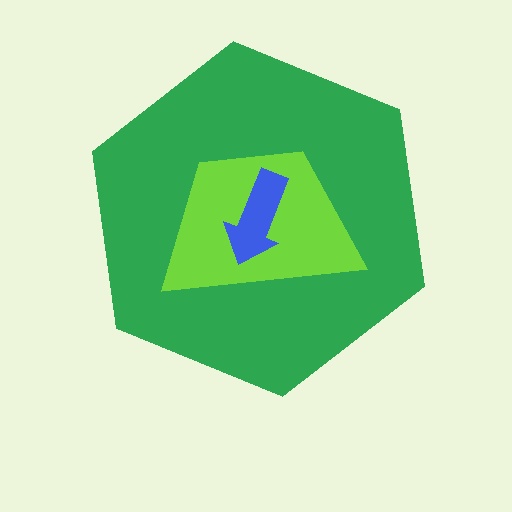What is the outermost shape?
The green hexagon.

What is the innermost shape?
The blue arrow.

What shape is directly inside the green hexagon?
The lime trapezoid.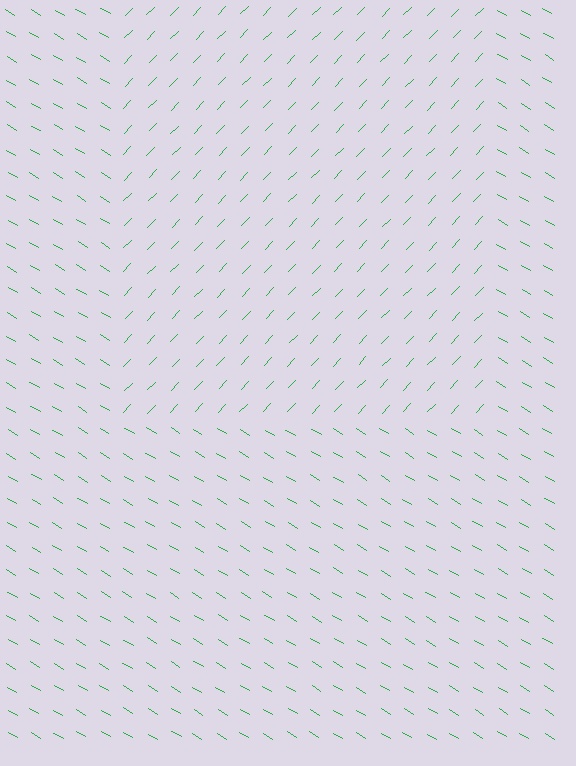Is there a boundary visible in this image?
Yes, there is a texture boundary formed by a change in line orientation.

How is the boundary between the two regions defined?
The boundary is defined purely by a change in line orientation (approximately 77 degrees difference). All lines are the same color and thickness.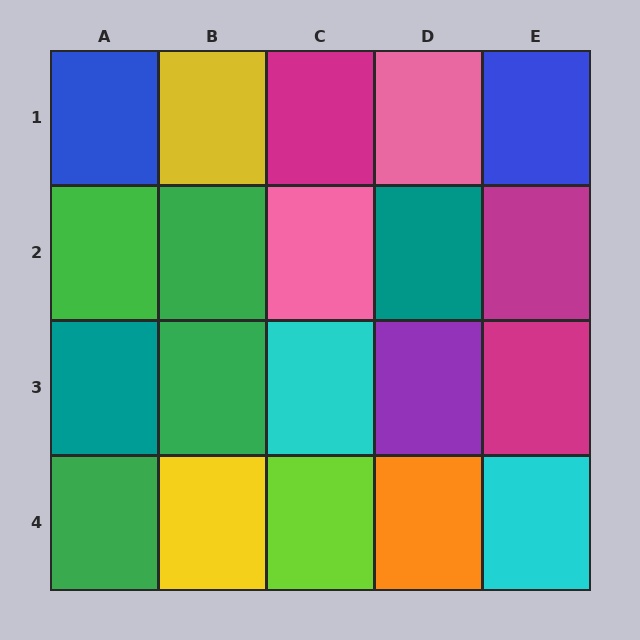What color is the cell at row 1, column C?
Magenta.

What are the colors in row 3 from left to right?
Teal, green, cyan, purple, magenta.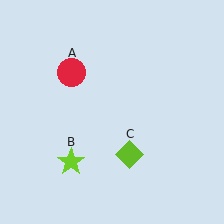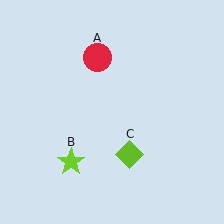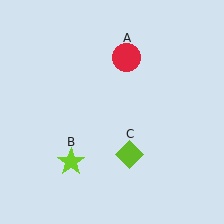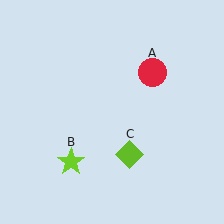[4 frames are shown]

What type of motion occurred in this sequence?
The red circle (object A) rotated clockwise around the center of the scene.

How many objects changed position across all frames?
1 object changed position: red circle (object A).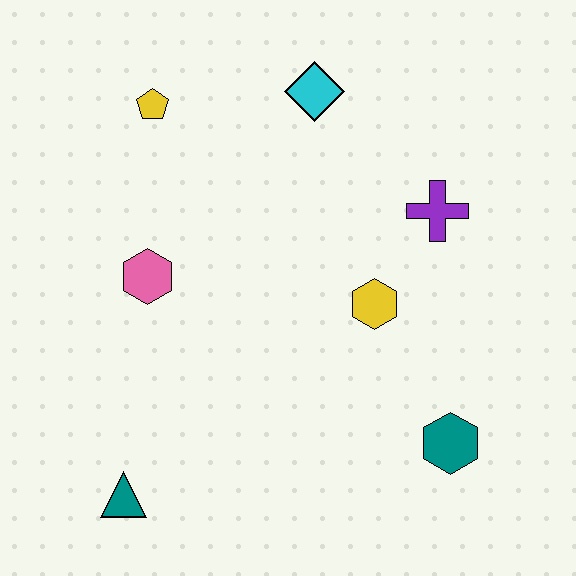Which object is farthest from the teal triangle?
The cyan diamond is farthest from the teal triangle.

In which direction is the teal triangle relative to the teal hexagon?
The teal triangle is to the left of the teal hexagon.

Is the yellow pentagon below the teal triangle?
No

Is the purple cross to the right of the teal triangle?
Yes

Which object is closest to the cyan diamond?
The yellow pentagon is closest to the cyan diamond.